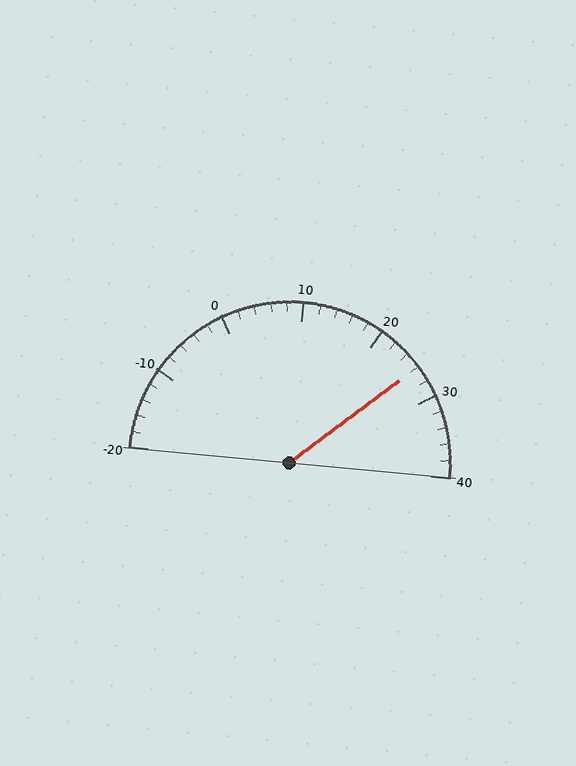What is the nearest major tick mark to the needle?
The nearest major tick mark is 30.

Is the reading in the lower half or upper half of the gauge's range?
The reading is in the upper half of the range (-20 to 40).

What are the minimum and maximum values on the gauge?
The gauge ranges from -20 to 40.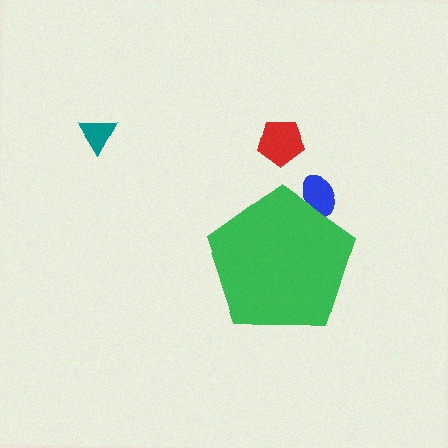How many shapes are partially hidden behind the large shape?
1 shape is partially hidden.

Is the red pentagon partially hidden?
No, the red pentagon is fully visible.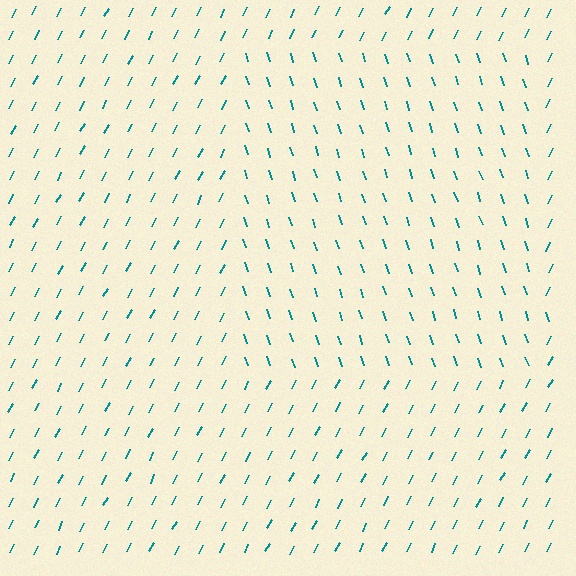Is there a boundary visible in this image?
Yes, there is a texture boundary formed by a change in line orientation.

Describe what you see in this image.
The image is filled with small teal line segments. A rectangle region in the image has lines oriented differently from the surrounding lines, creating a visible texture boundary.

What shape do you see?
I see a rectangle.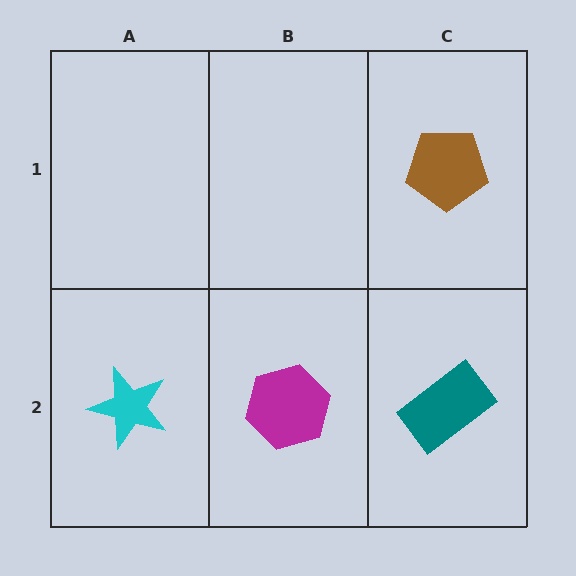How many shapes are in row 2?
3 shapes.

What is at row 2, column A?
A cyan star.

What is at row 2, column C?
A teal rectangle.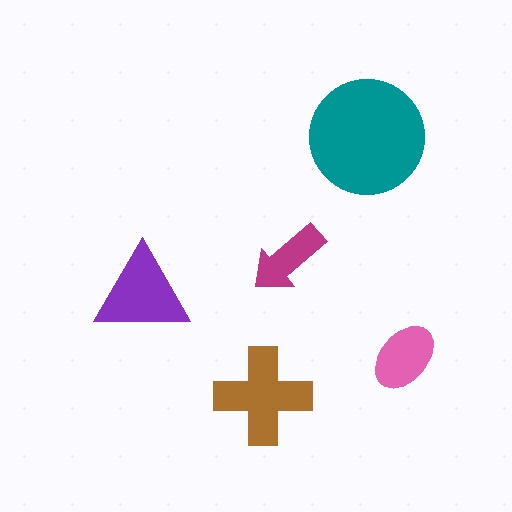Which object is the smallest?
The magenta arrow.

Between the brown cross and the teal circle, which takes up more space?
The teal circle.